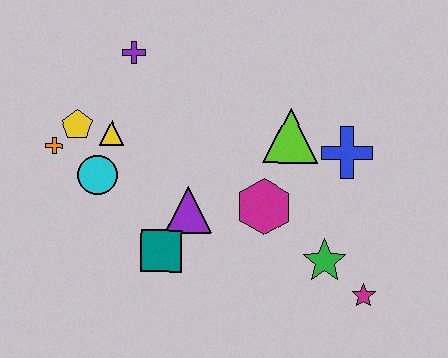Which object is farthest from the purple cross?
The magenta star is farthest from the purple cross.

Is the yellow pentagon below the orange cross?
No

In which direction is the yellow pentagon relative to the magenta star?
The yellow pentagon is to the left of the magenta star.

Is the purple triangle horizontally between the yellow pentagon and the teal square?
No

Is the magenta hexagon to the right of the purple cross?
Yes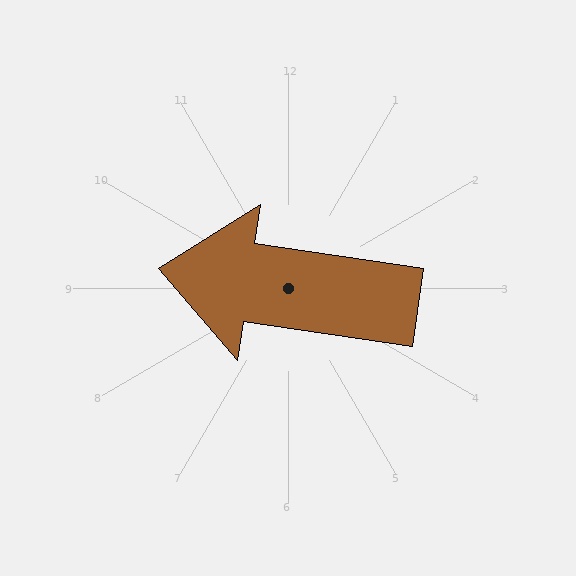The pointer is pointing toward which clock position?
Roughly 9 o'clock.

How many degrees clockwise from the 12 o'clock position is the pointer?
Approximately 278 degrees.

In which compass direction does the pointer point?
West.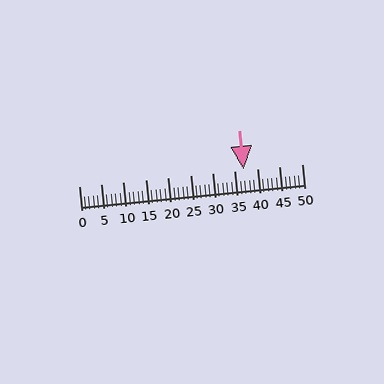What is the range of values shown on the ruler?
The ruler shows values from 0 to 50.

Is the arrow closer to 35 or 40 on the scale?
The arrow is closer to 35.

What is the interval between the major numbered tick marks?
The major tick marks are spaced 5 units apart.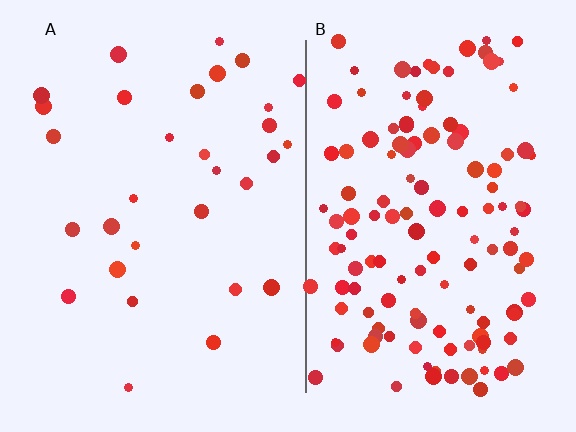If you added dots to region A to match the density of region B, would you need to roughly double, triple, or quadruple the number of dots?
Approximately quadruple.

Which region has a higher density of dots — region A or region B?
B (the right).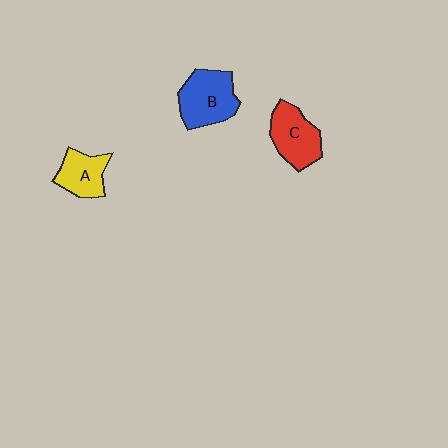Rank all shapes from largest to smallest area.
From largest to smallest: B (blue), C (red), A (yellow).